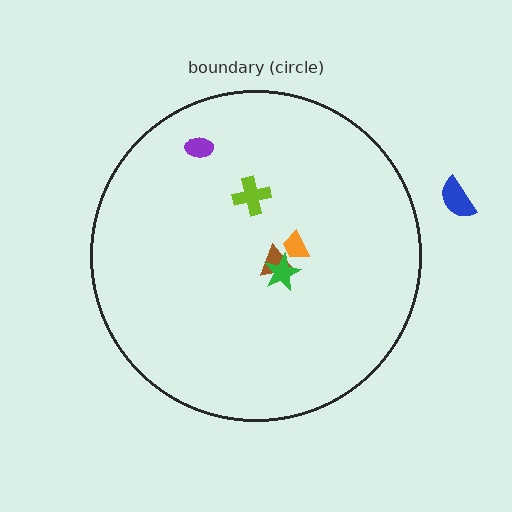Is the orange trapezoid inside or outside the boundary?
Inside.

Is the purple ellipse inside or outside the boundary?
Inside.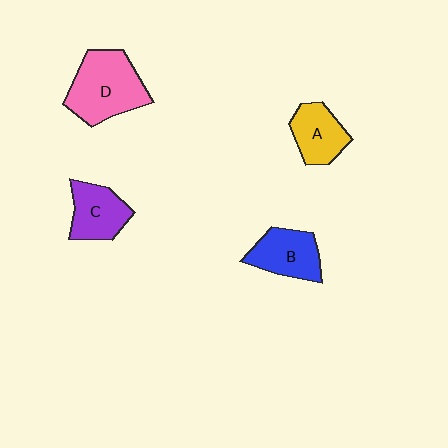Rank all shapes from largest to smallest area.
From largest to smallest: D (pink), B (blue), C (purple), A (yellow).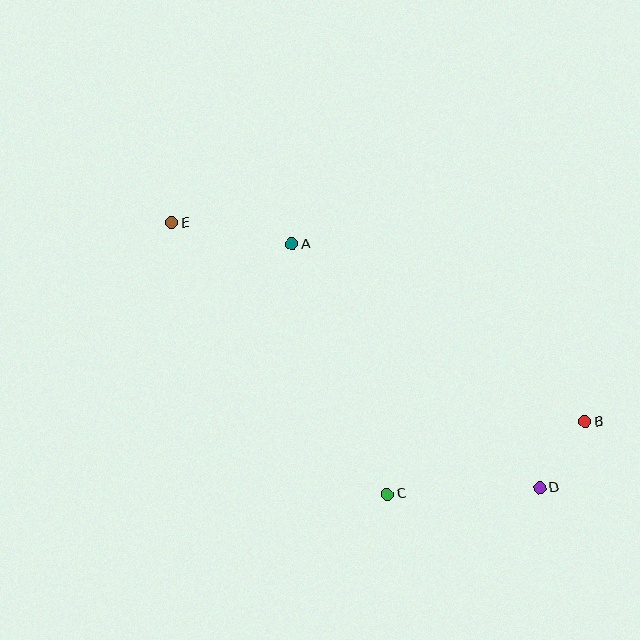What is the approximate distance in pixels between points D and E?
The distance between D and E is approximately 453 pixels.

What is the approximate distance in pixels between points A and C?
The distance between A and C is approximately 268 pixels.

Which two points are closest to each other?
Points B and D are closest to each other.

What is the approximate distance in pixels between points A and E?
The distance between A and E is approximately 122 pixels.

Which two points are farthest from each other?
Points B and E are farthest from each other.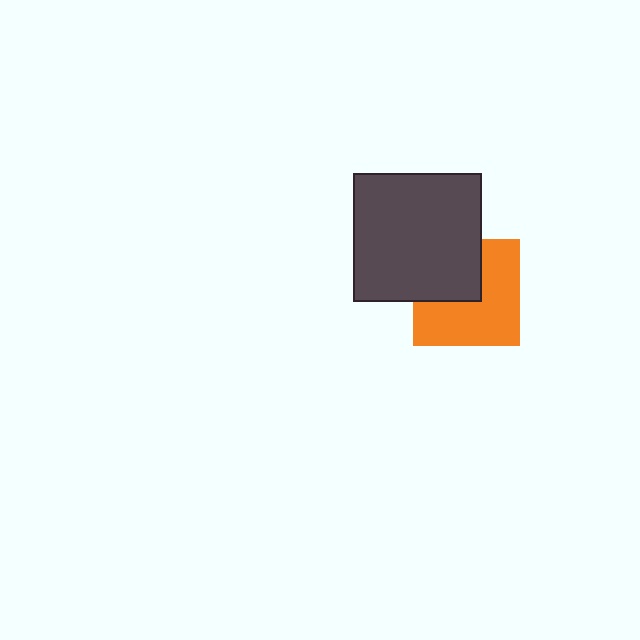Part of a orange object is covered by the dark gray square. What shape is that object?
It is a square.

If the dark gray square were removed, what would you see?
You would see the complete orange square.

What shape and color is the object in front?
The object in front is a dark gray square.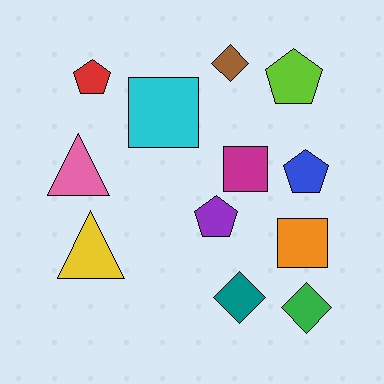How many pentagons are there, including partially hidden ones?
There are 4 pentagons.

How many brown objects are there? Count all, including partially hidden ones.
There is 1 brown object.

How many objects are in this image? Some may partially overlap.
There are 12 objects.